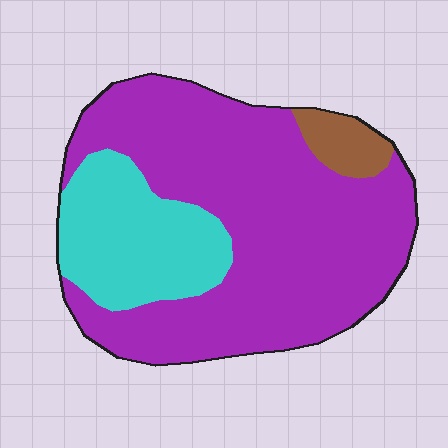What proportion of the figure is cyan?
Cyan covers 23% of the figure.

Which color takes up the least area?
Brown, at roughly 5%.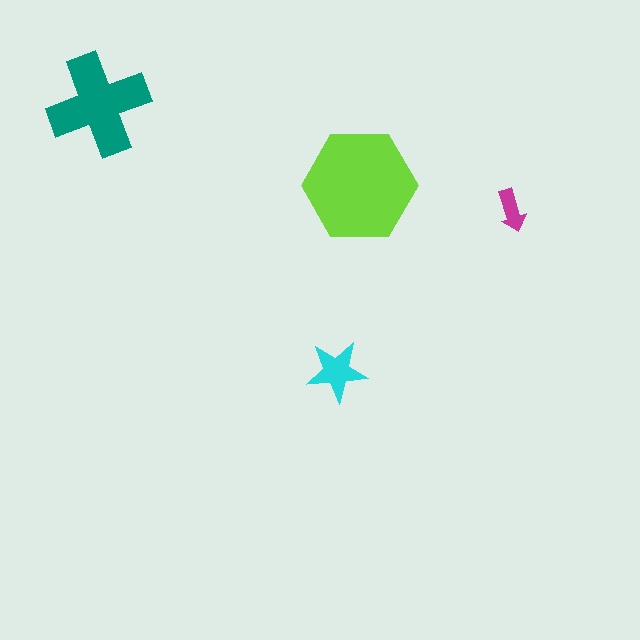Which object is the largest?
The lime hexagon.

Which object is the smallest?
The magenta arrow.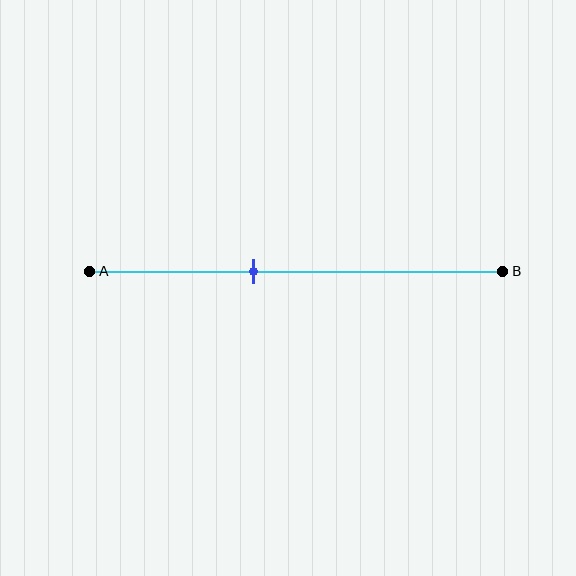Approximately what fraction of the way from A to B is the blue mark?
The blue mark is approximately 40% of the way from A to B.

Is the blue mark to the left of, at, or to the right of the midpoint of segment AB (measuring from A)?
The blue mark is to the left of the midpoint of segment AB.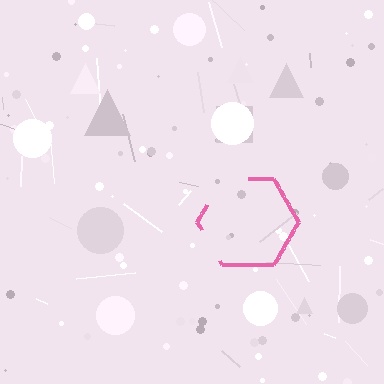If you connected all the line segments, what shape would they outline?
They would outline a hexagon.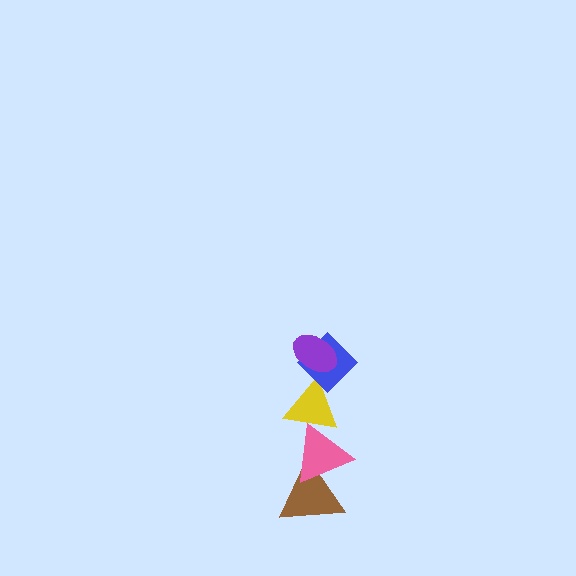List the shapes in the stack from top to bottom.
From top to bottom: the purple ellipse, the blue diamond, the yellow triangle, the pink triangle, the brown triangle.